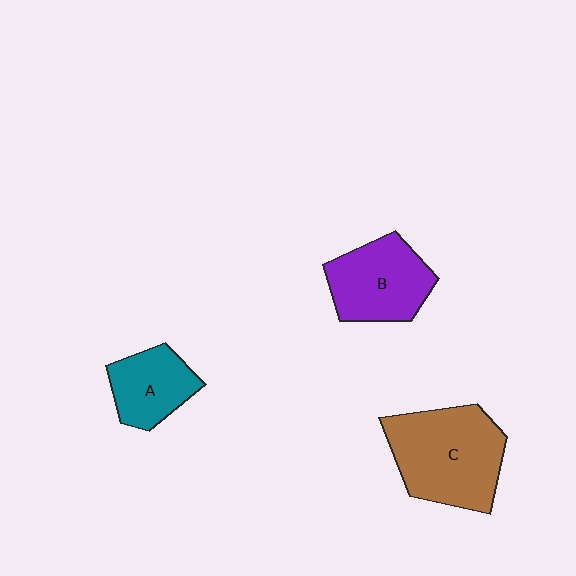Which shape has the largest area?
Shape C (brown).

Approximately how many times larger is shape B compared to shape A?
Approximately 1.3 times.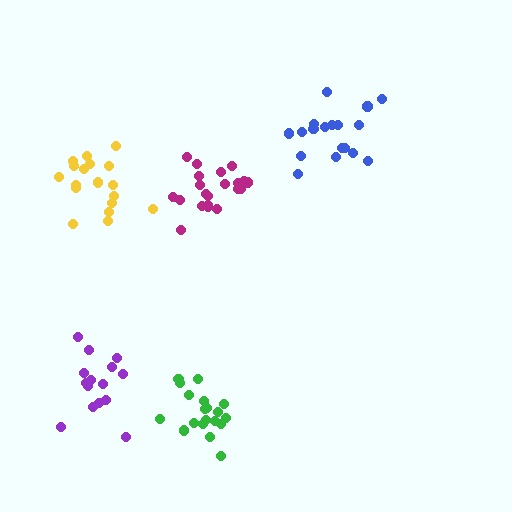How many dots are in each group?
Group 1: 21 dots, Group 2: 19 dots, Group 3: 18 dots, Group 4: 18 dots, Group 5: 15 dots (91 total).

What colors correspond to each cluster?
The clusters are colored: magenta, green, blue, yellow, purple.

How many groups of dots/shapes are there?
There are 5 groups.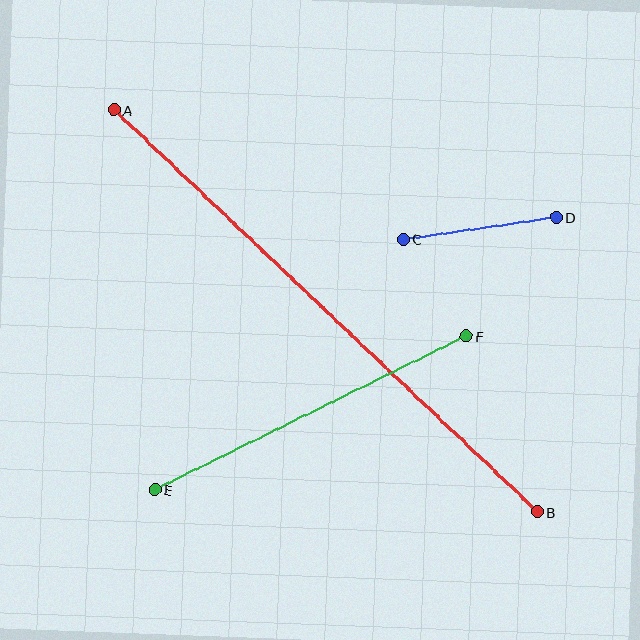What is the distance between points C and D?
The distance is approximately 154 pixels.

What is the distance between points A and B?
The distance is approximately 584 pixels.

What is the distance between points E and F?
The distance is approximately 348 pixels.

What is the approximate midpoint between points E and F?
The midpoint is at approximately (311, 413) pixels.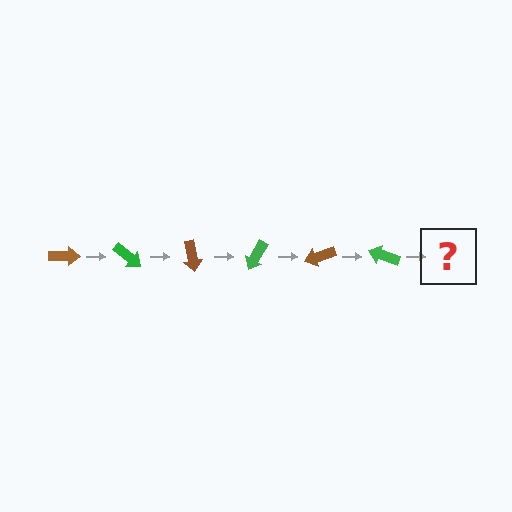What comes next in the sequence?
The next element should be a brown arrow, rotated 240 degrees from the start.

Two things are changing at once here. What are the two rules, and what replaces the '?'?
The two rules are that it rotates 40 degrees each step and the color cycles through brown and green. The '?' should be a brown arrow, rotated 240 degrees from the start.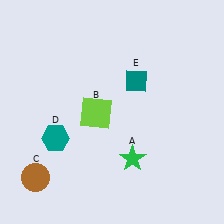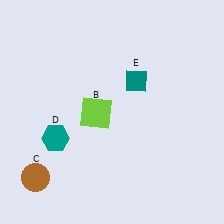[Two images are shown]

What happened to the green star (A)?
The green star (A) was removed in Image 2. It was in the bottom-right area of Image 1.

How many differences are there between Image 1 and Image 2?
There is 1 difference between the two images.